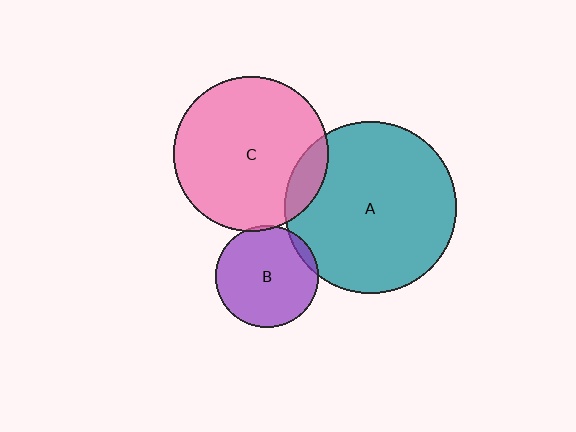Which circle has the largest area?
Circle A (teal).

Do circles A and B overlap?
Yes.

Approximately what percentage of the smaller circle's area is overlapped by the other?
Approximately 5%.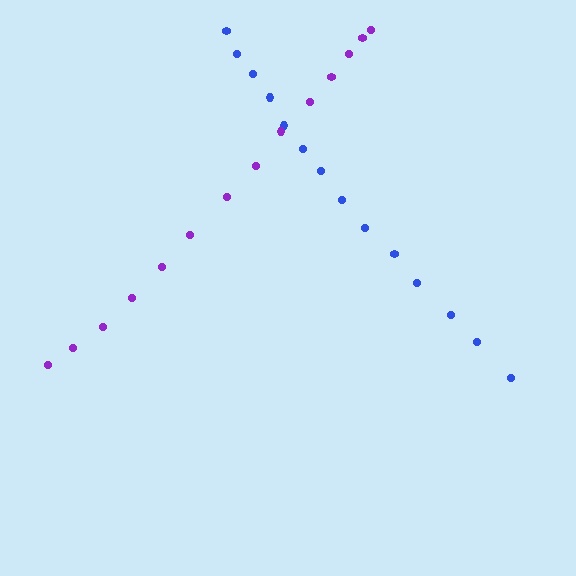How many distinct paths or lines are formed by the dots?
There are 2 distinct paths.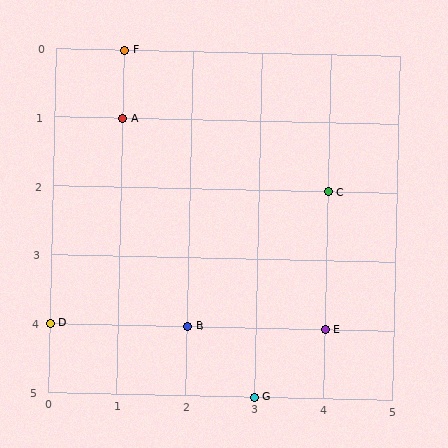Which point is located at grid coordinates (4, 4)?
Point E is at (4, 4).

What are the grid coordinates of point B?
Point B is at grid coordinates (2, 4).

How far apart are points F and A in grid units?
Points F and A are 1 row apart.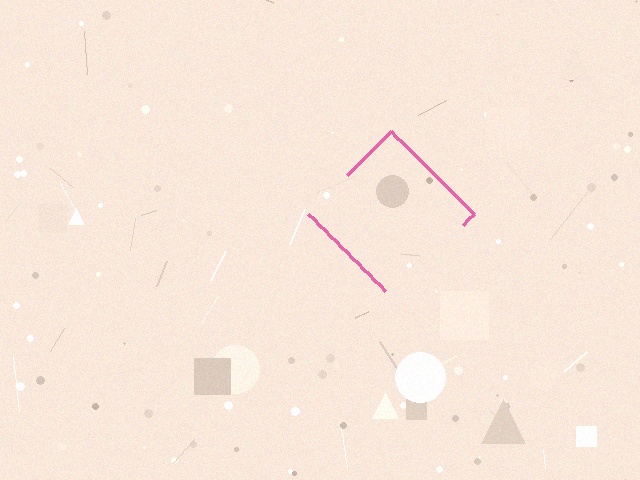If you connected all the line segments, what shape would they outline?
They would outline a diamond.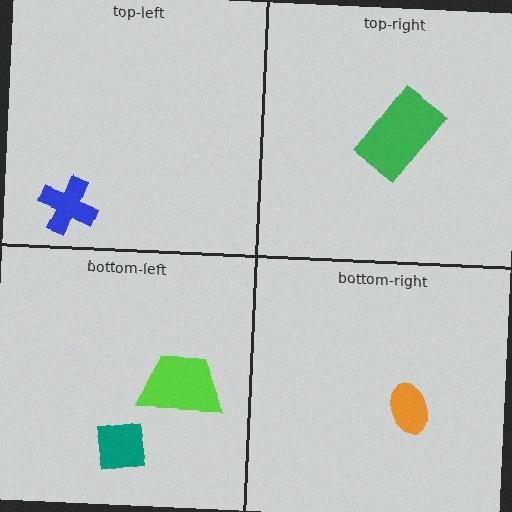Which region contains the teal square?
The bottom-left region.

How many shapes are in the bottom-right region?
1.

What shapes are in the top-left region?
The blue cross.